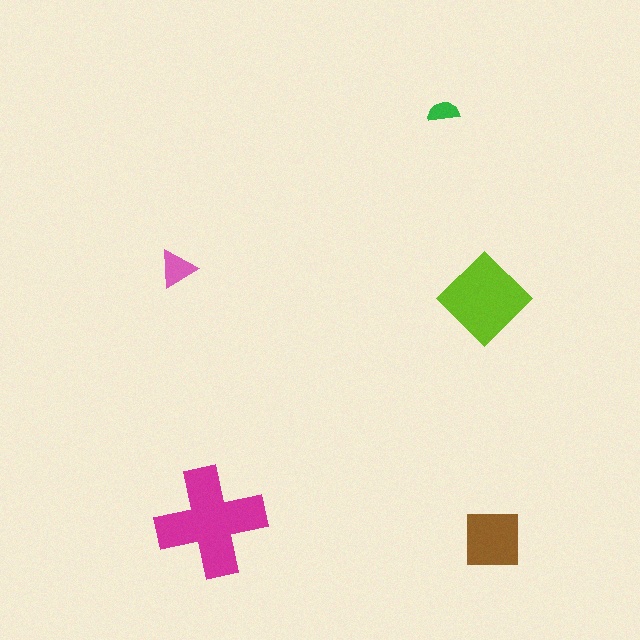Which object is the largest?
The magenta cross.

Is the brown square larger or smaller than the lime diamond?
Smaller.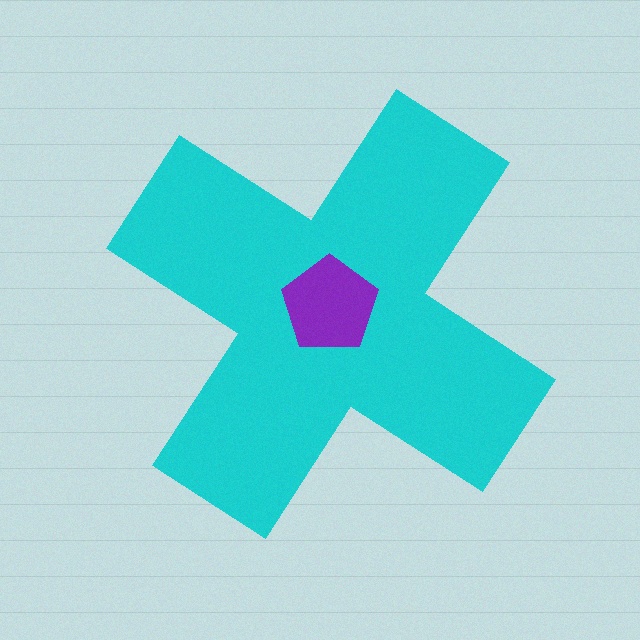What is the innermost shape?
The purple pentagon.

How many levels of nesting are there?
2.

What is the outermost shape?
The cyan cross.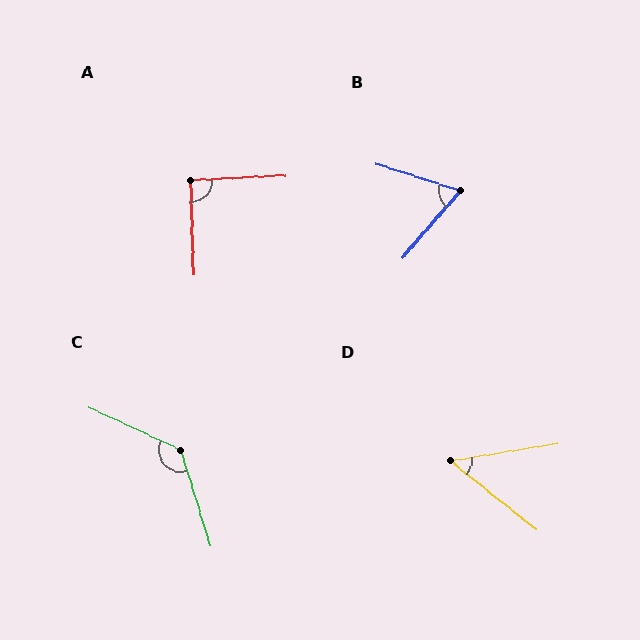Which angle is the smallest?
D, at approximately 48 degrees.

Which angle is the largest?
C, at approximately 133 degrees.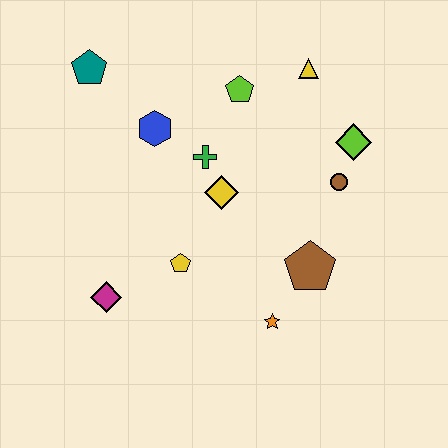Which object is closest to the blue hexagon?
The green cross is closest to the blue hexagon.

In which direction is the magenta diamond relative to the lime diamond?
The magenta diamond is to the left of the lime diamond.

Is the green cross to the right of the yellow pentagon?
Yes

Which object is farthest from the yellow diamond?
The teal pentagon is farthest from the yellow diamond.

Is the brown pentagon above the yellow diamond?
No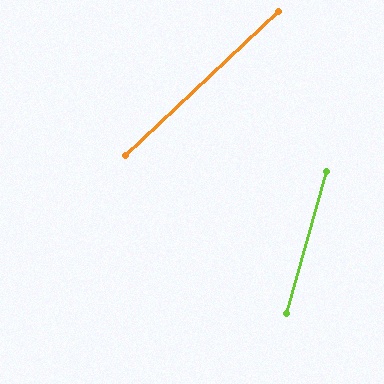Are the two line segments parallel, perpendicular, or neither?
Neither parallel nor perpendicular — they differ by about 31°.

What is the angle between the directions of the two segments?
Approximately 31 degrees.